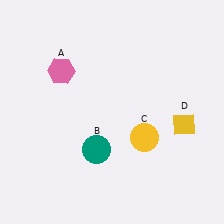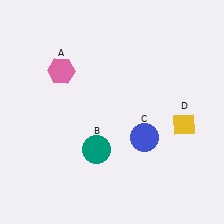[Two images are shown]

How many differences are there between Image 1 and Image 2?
There is 1 difference between the two images.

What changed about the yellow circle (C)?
In Image 1, C is yellow. In Image 2, it changed to blue.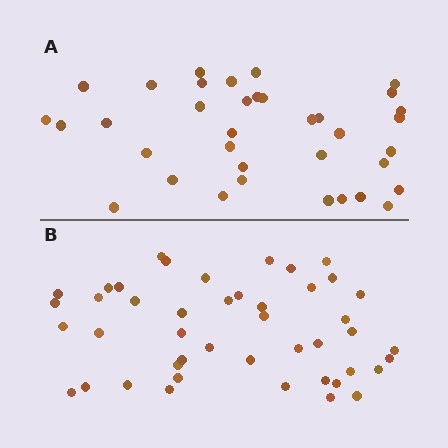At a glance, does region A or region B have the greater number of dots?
Region B (the bottom region) has more dots.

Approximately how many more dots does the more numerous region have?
Region B has roughly 8 or so more dots than region A.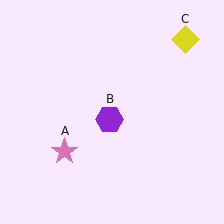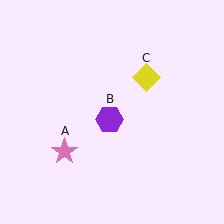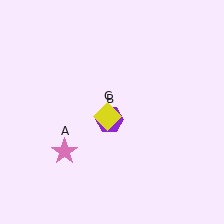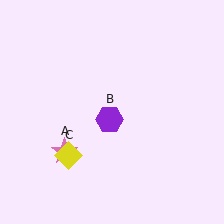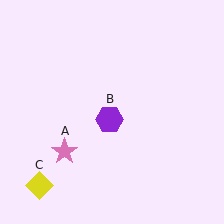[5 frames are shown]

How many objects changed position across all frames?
1 object changed position: yellow diamond (object C).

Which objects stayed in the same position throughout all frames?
Pink star (object A) and purple hexagon (object B) remained stationary.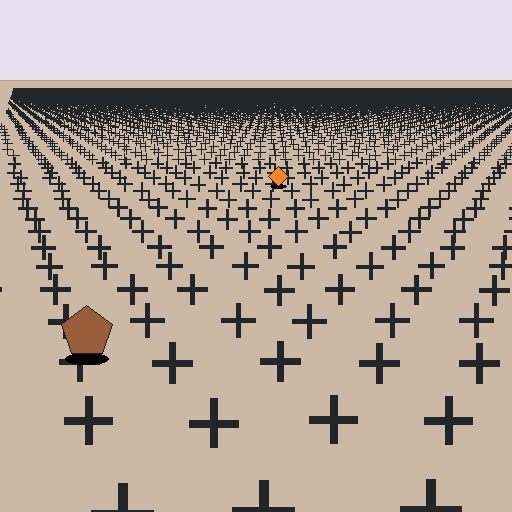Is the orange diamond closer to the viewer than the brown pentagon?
No. The brown pentagon is closer — you can tell from the texture gradient: the ground texture is coarser near it.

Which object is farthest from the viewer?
The orange diamond is farthest from the viewer. It appears smaller and the ground texture around it is denser.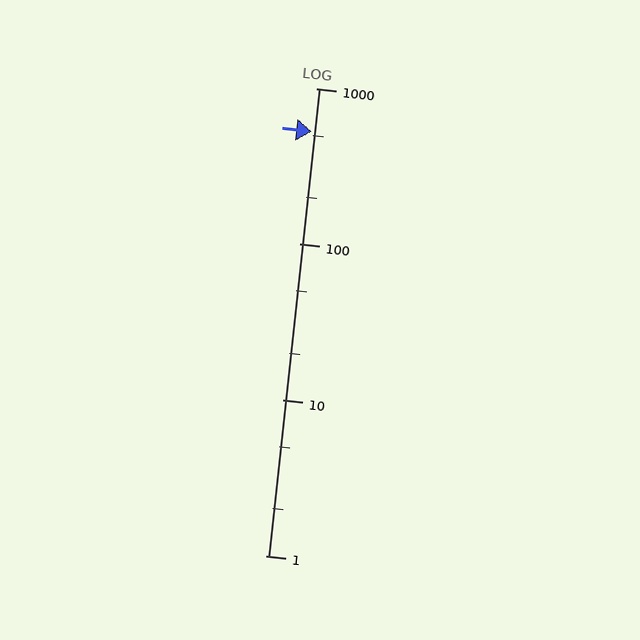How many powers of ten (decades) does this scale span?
The scale spans 3 decades, from 1 to 1000.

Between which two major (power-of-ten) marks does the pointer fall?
The pointer is between 100 and 1000.